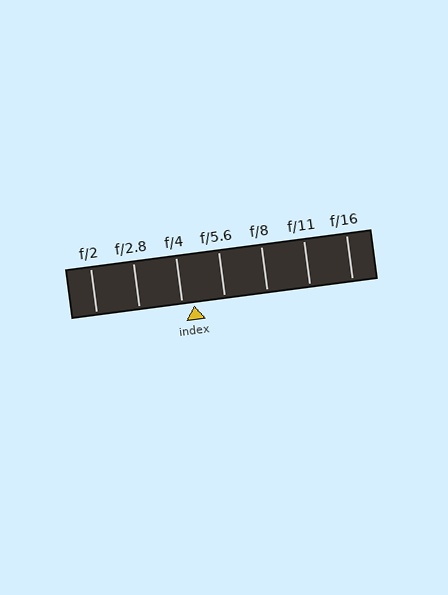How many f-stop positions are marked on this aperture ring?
There are 7 f-stop positions marked.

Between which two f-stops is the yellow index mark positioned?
The index mark is between f/4 and f/5.6.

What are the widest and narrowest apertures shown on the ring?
The widest aperture shown is f/2 and the narrowest is f/16.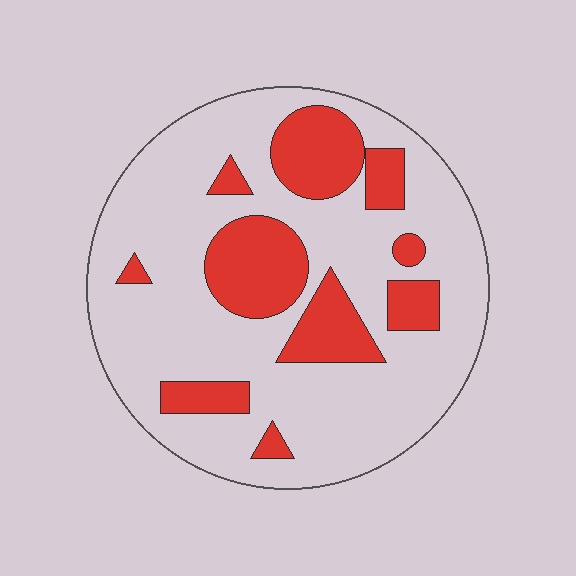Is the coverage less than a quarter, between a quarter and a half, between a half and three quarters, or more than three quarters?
Between a quarter and a half.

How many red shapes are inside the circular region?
10.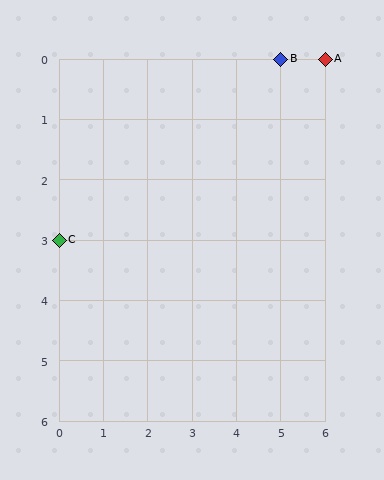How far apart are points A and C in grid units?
Points A and C are 6 columns and 3 rows apart (about 6.7 grid units diagonally).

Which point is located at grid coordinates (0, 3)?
Point C is at (0, 3).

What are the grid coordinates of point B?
Point B is at grid coordinates (5, 0).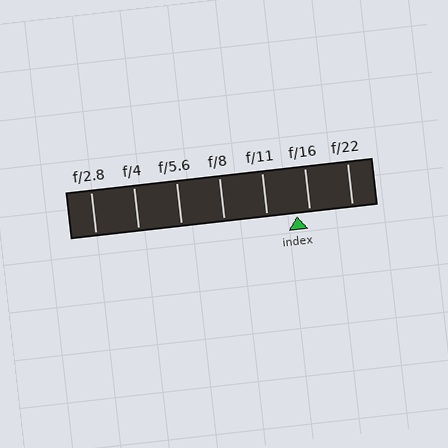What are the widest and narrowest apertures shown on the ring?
The widest aperture shown is f/2.8 and the narrowest is f/22.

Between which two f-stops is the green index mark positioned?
The index mark is between f/11 and f/16.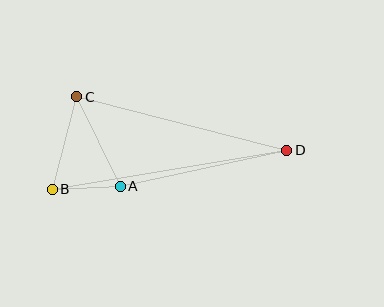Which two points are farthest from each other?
Points B and D are farthest from each other.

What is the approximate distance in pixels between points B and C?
The distance between B and C is approximately 96 pixels.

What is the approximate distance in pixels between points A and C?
The distance between A and C is approximately 100 pixels.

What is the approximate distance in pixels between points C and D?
The distance between C and D is approximately 217 pixels.